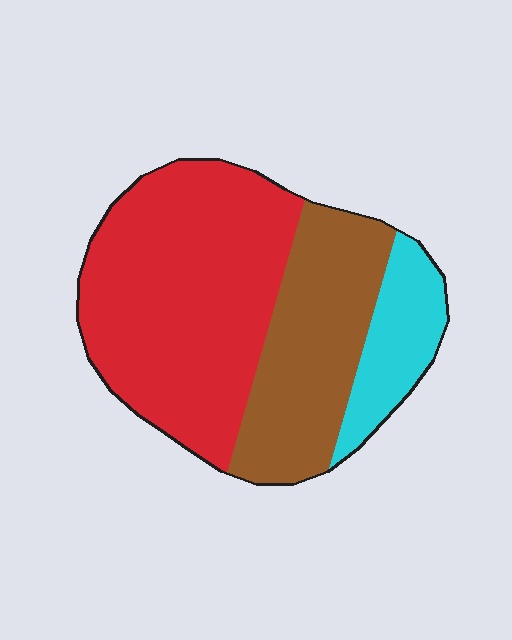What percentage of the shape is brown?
Brown takes up about one third (1/3) of the shape.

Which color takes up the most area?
Red, at roughly 55%.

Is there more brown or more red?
Red.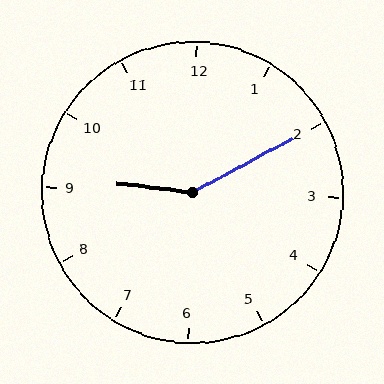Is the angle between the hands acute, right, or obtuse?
It is obtuse.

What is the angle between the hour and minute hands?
Approximately 145 degrees.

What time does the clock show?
9:10.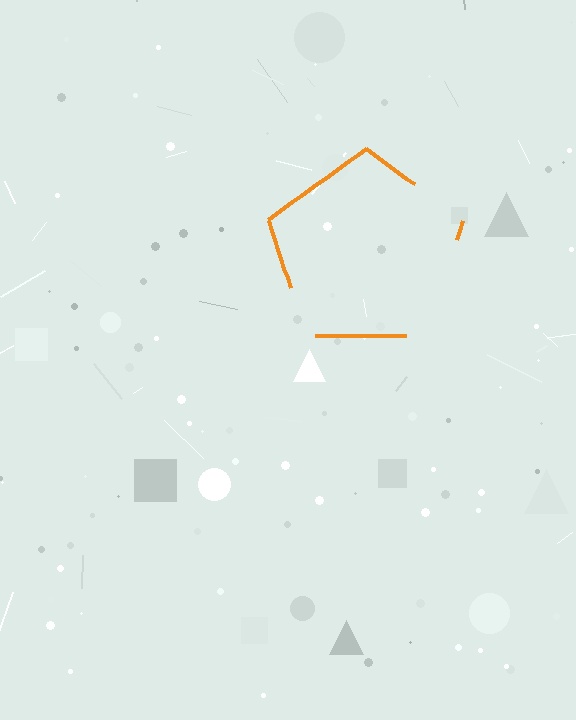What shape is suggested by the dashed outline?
The dashed outline suggests a pentagon.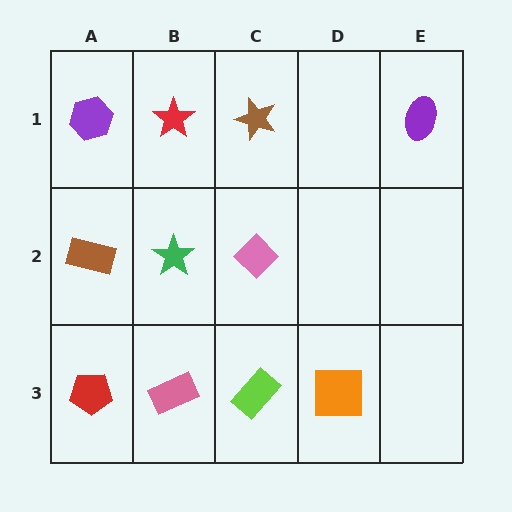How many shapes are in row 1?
4 shapes.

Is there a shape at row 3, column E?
No, that cell is empty.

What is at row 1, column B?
A red star.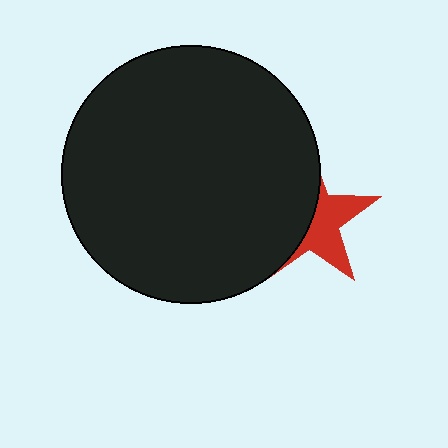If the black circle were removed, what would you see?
You would see the complete red star.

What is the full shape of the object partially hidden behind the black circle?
The partially hidden object is a red star.